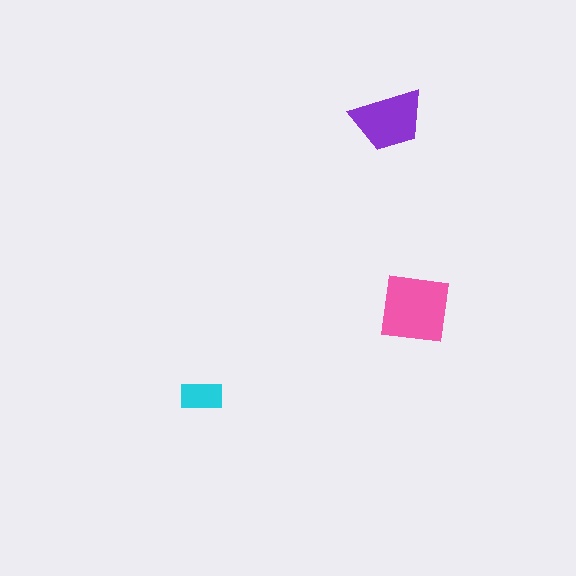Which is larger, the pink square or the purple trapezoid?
The pink square.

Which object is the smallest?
The cyan rectangle.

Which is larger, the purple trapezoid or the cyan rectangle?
The purple trapezoid.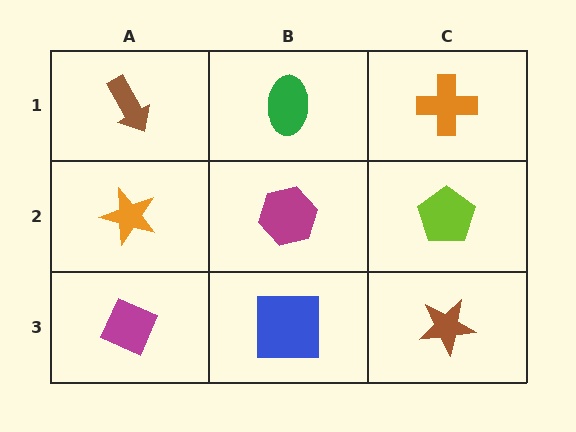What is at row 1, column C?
An orange cross.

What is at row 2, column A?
An orange star.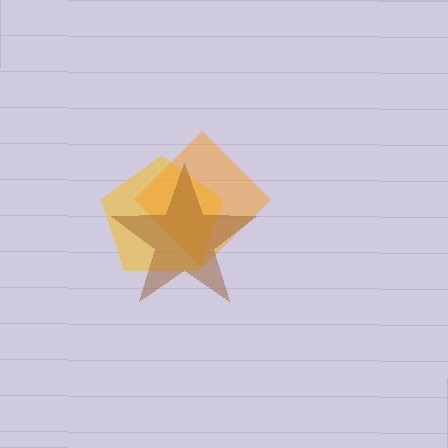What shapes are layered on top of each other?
The layered shapes are: a yellow pentagon, an orange diamond, a brown star.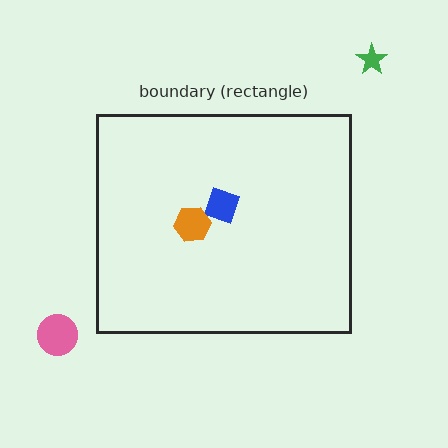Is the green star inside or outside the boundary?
Outside.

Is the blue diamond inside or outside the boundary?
Inside.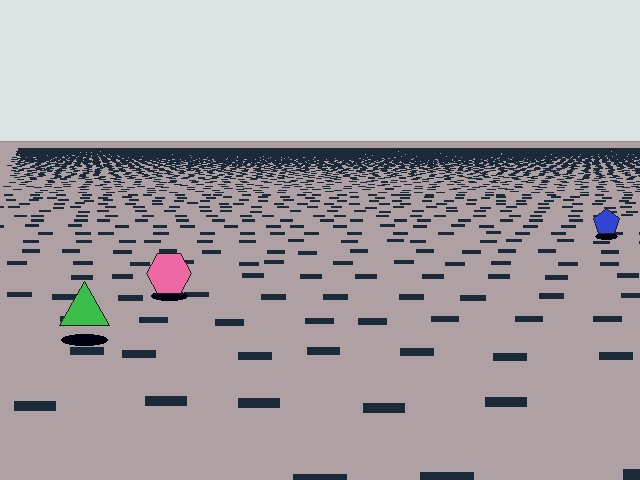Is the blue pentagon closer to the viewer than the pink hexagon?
No. The pink hexagon is closer — you can tell from the texture gradient: the ground texture is coarser near it.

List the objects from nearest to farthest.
From nearest to farthest: the green triangle, the pink hexagon, the blue pentagon.